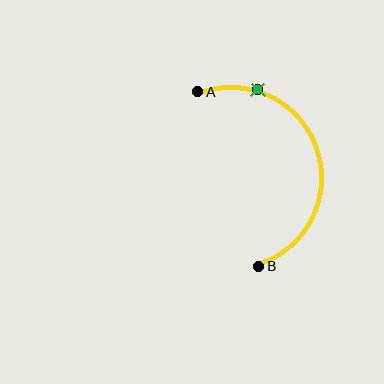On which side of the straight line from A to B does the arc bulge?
The arc bulges to the right of the straight line connecting A and B.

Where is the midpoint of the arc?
The arc midpoint is the point on the curve farthest from the straight line joining A and B. It sits to the right of that line.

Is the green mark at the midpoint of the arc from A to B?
No. The green mark lies on the arc but is closer to endpoint A. The arc midpoint would be at the point on the curve equidistant along the arc from both A and B.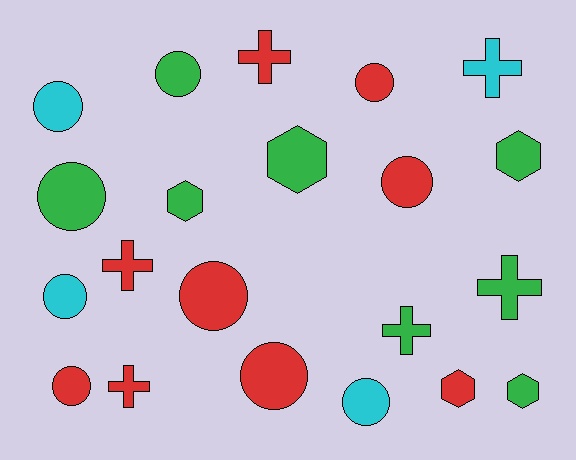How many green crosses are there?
There are 2 green crosses.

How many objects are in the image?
There are 21 objects.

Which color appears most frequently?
Red, with 9 objects.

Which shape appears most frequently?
Circle, with 10 objects.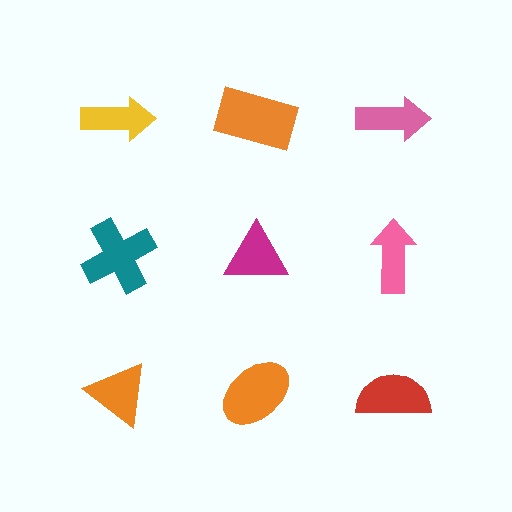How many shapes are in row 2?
3 shapes.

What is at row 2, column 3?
A pink arrow.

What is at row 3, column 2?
An orange ellipse.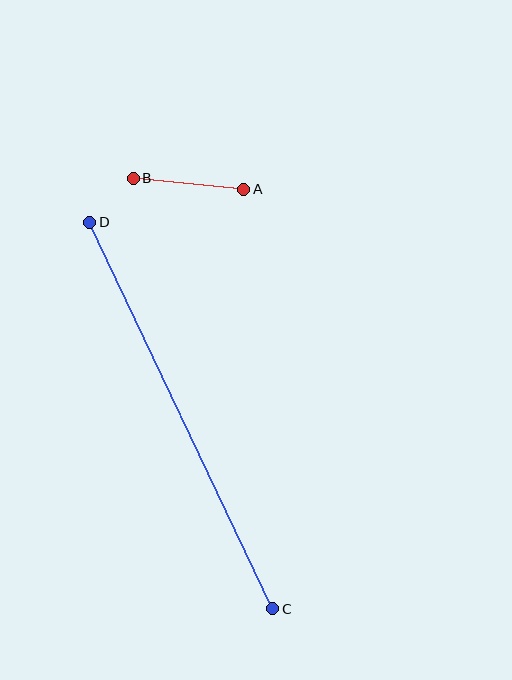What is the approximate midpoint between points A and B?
The midpoint is at approximately (189, 184) pixels.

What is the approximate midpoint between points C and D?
The midpoint is at approximately (181, 416) pixels.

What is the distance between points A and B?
The distance is approximately 111 pixels.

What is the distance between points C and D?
The distance is approximately 427 pixels.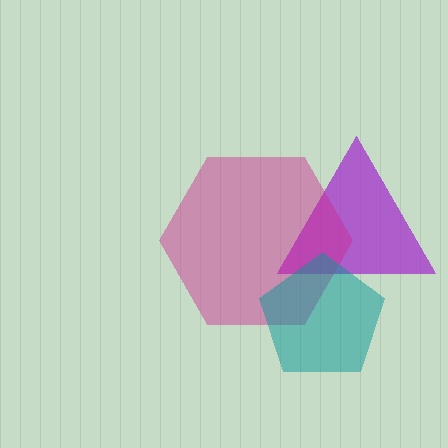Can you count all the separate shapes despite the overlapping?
Yes, there are 3 separate shapes.